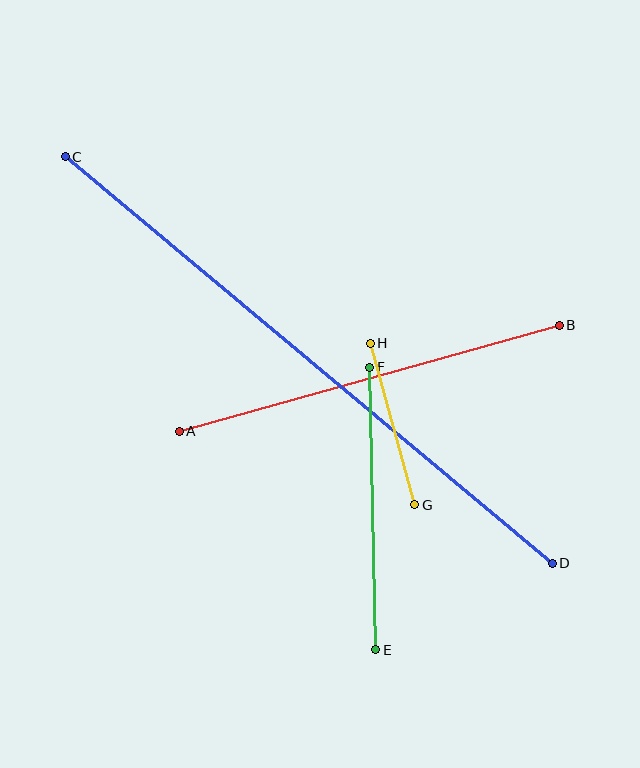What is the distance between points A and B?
The distance is approximately 394 pixels.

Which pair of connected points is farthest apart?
Points C and D are farthest apart.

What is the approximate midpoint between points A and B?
The midpoint is at approximately (369, 378) pixels.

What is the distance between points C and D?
The distance is approximately 634 pixels.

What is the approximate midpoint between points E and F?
The midpoint is at approximately (373, 509) pixels.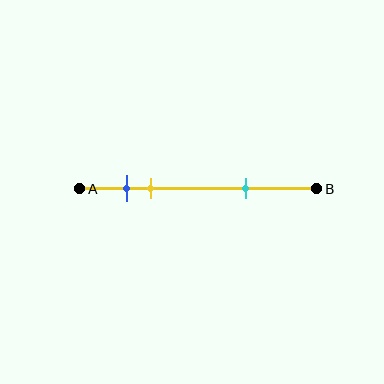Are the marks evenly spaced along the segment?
No, the marks are not evenly spaced.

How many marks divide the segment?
There are 3 marks dividing the segment.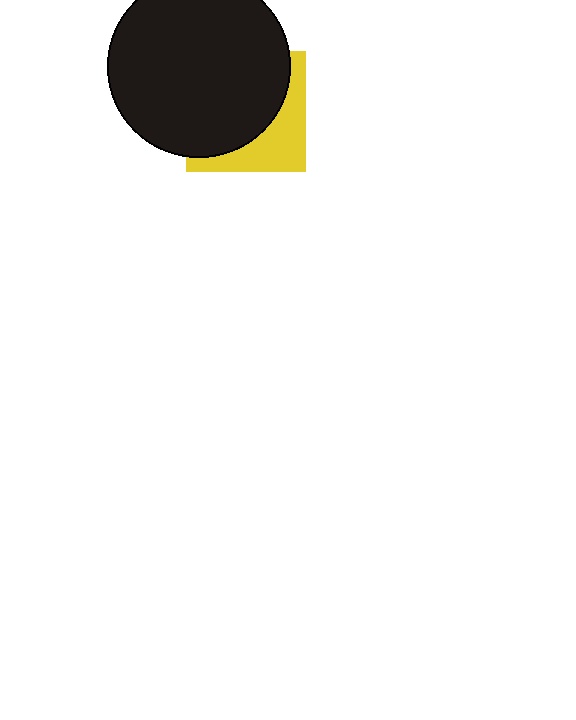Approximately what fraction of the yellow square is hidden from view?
Roughly 65% of the yellow square is hidden behind the black circle.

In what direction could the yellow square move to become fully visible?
The yellow square could move toward the lower-right. That would shift it out from behind the black circle entirely.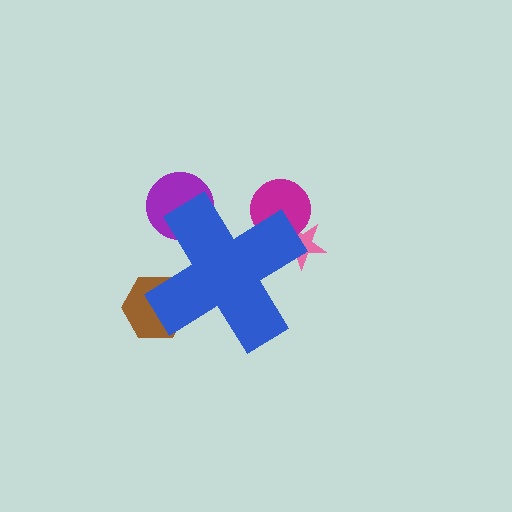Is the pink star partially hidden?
Yes, the pink star is partially hidden behind the blue cross.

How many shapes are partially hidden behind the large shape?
4 shapes are partially hidden.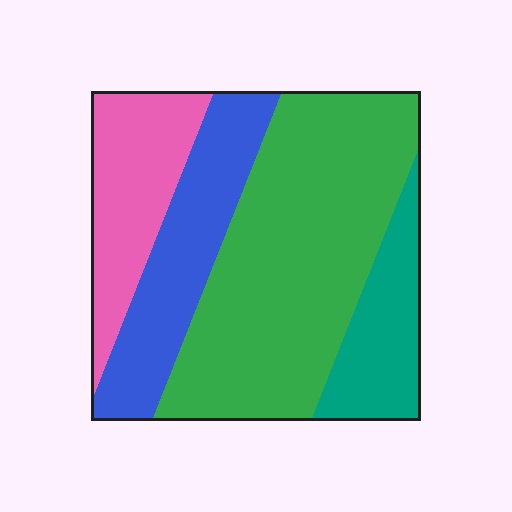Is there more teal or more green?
Green.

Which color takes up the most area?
Green, at roughly 50%.